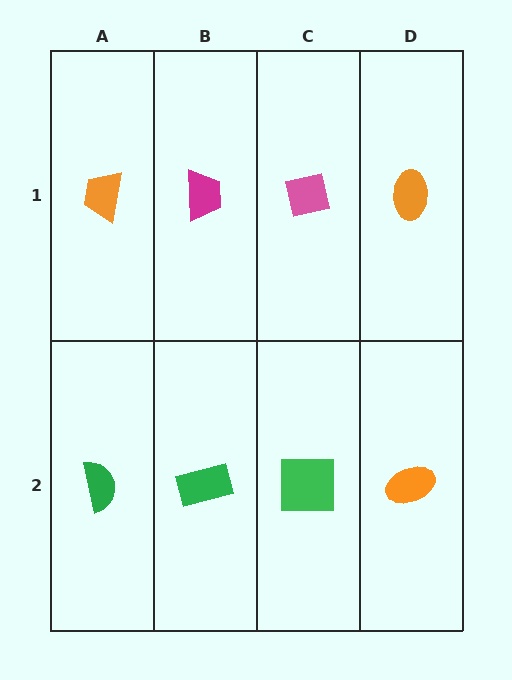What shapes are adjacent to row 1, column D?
An orange ellipse (row 2, column D), a pink square (row 1, column C).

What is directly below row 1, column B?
A green rectangle.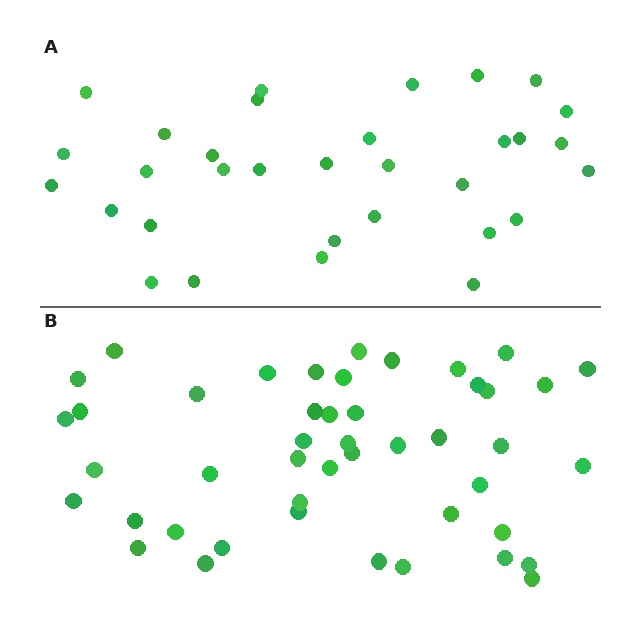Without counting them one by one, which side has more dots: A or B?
Region B (the bottom region) has more dots.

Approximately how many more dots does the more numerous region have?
Region B has approximately 15 more dots than region A.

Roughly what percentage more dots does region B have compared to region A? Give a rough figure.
About 45% more.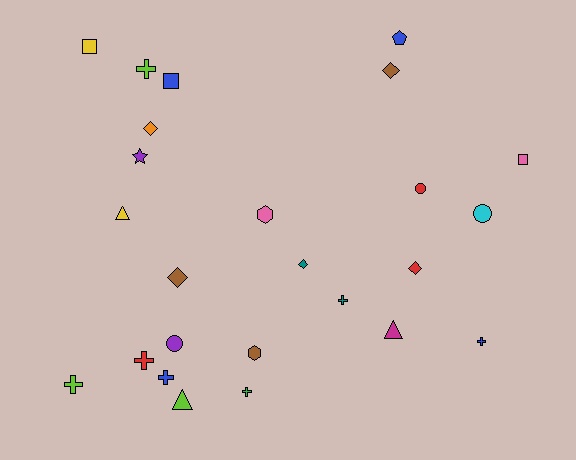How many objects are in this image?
There are 25 objects.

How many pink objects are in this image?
There are 2 pink objects.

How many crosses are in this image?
There are 7 crosses.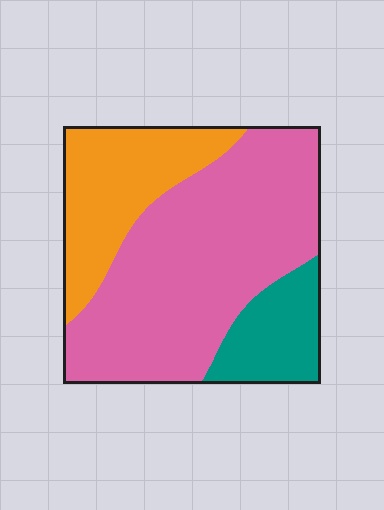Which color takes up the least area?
Teal, at roughly 15%.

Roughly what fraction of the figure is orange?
Orange covers roughly 25% of the figure.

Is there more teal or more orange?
Orange.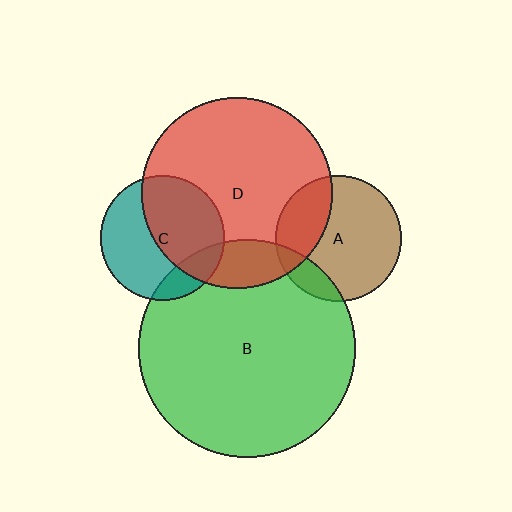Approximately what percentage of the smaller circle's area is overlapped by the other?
Approximately 15%.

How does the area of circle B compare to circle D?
Approximately 1.3 times.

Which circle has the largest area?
Circle B (green).